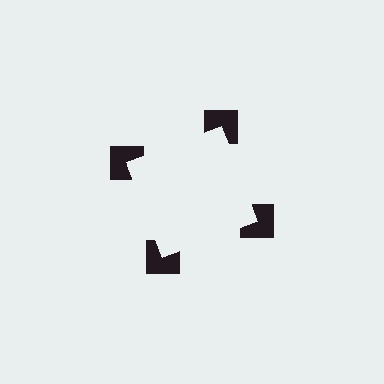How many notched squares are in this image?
There are 4 — one at each vertex of the illusory square.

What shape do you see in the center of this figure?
An illusory square — its edges are inferred from the aligned wedge cuts in the notched squares, not physically drawn.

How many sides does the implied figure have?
4 sides.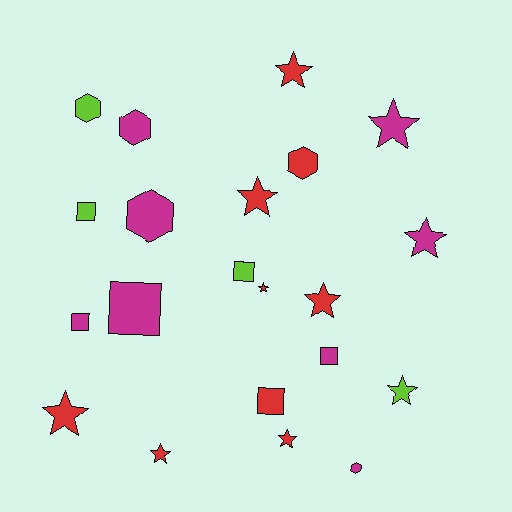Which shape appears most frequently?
Star, with 10 objects.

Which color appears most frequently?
Red, with 9 objects.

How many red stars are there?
There are 7 red stars.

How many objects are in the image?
There are 21 objects.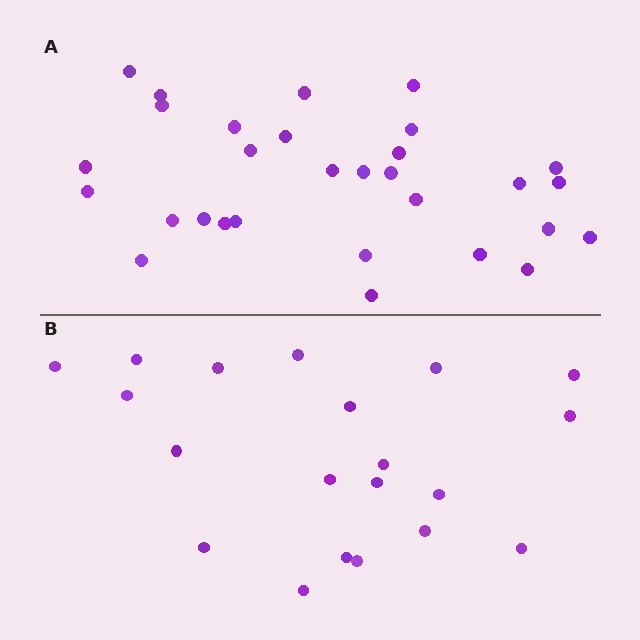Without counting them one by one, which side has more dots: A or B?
Region A (the top region) has more dots.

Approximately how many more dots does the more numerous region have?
Region A has roughly 10 or so more dots than region B.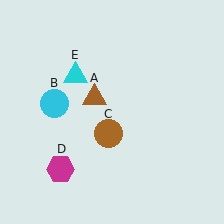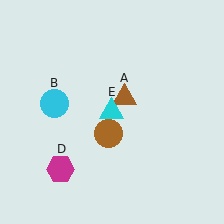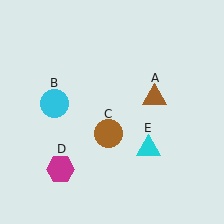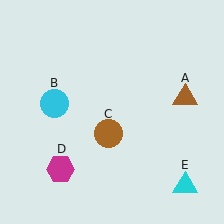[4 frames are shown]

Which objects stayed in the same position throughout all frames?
Cyan circle (object B) and brown circle (object C) and magenta hexagon (object D) remained stationary.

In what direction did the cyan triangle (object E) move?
The cyan triangle (object E) moved down and to the right.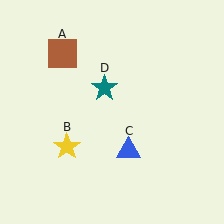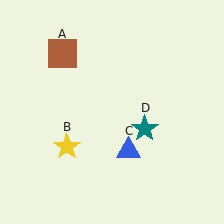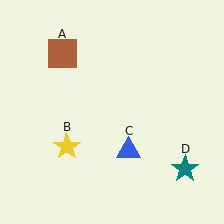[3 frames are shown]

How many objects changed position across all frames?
1 object changed position: teal star (object D).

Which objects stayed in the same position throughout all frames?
Brown square (object A) and yellow star (object B) and blue triangle (object C) remained stationary.